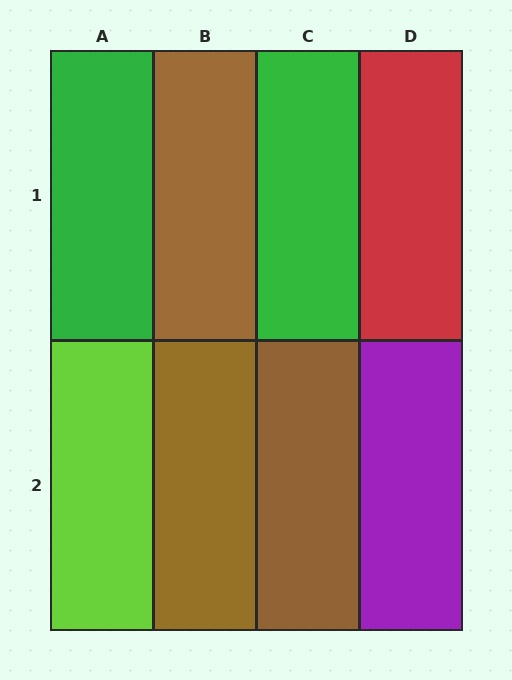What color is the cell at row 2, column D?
Purple.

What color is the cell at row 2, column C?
Brown.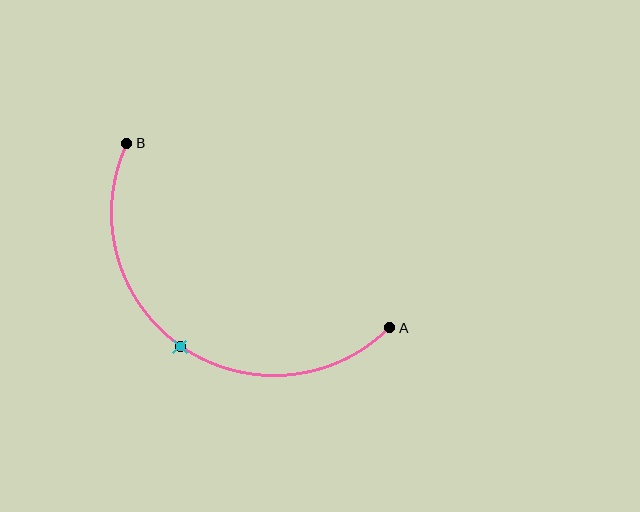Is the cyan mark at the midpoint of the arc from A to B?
Yes. The cyan mark lies on the arc at equal arc-length from both A and B — it is the arc midpoint.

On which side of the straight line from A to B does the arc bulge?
The arc bulges below and to the left of the straight line connecting A and B.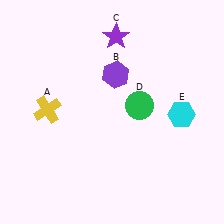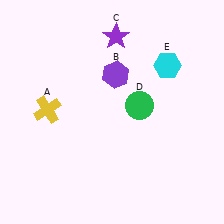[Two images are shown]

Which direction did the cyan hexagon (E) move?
The cyan hexagon (E) moved up.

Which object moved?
The cyan hexagon (E) moved up.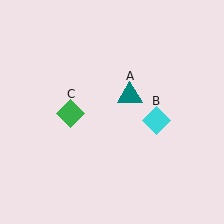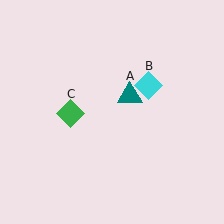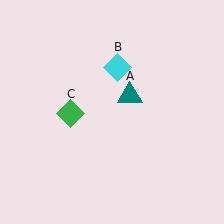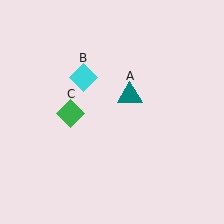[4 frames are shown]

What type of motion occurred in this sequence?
The cyan diamond (object B) rotated counterclockwise around the center of the scene.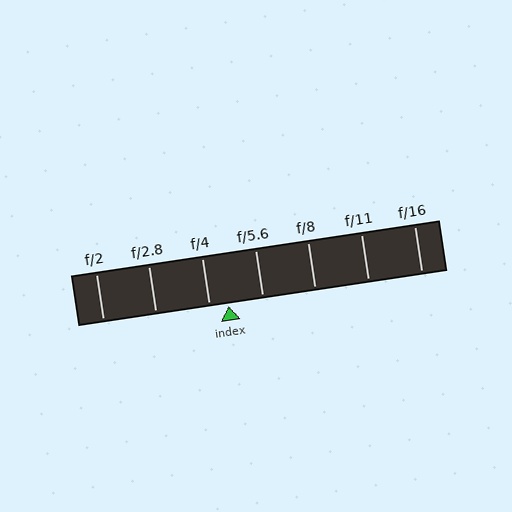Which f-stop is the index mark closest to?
The index mark is closest to f/4.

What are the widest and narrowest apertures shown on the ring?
The widest aperture shown is f/2 and the narrowest is f/16.